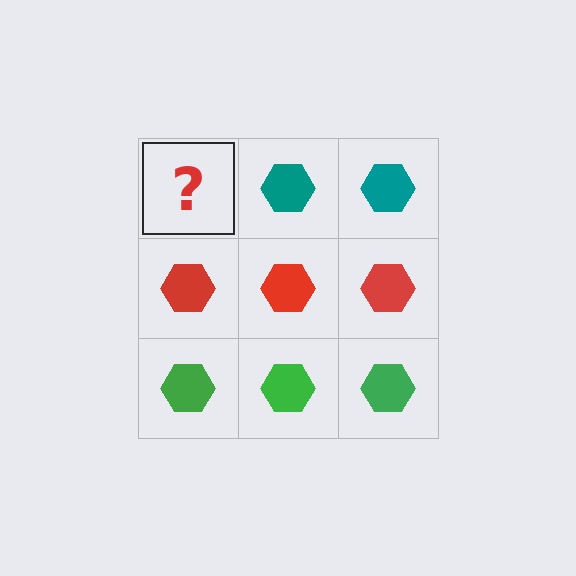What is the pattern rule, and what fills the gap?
The rule is that each row has a consistent color. The gap should be filled with a teal hexagon.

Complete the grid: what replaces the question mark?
The question mark should be replaced with a teal hexagon.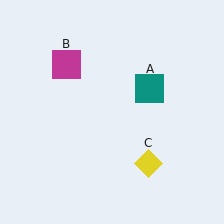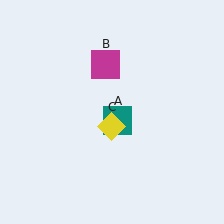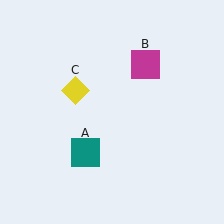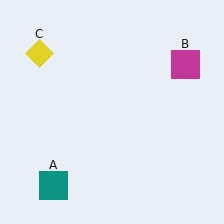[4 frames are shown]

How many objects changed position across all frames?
3 objects changed position: teal square (object A), magenta square (object B), yellow diamond (object C).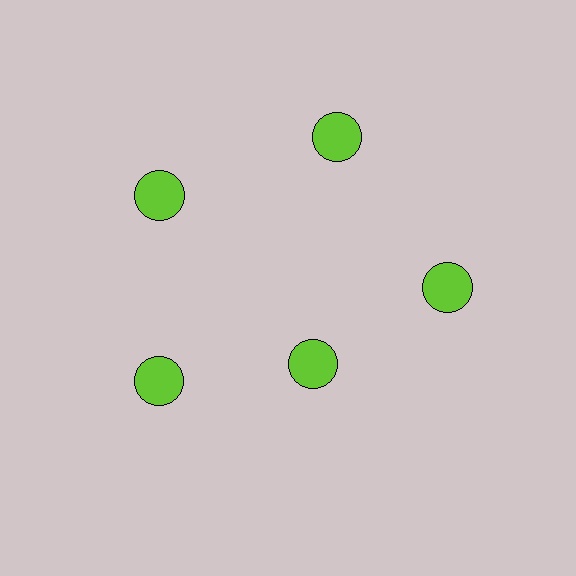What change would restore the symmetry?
The symmetry would be restored by moving it outward, back onto the ring so that all 5 circles sit at equal angles and equal distance from the center.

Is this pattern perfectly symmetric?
No. The 5 lime circles are arranged in a ring, but one element near the 5 o'clock position is pulled inward toward the center, breaking the 5-fold rotational symmetry.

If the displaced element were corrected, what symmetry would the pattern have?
It would have 5-fold rotational symmetry — the pattern would map onto itself every 72 degrees.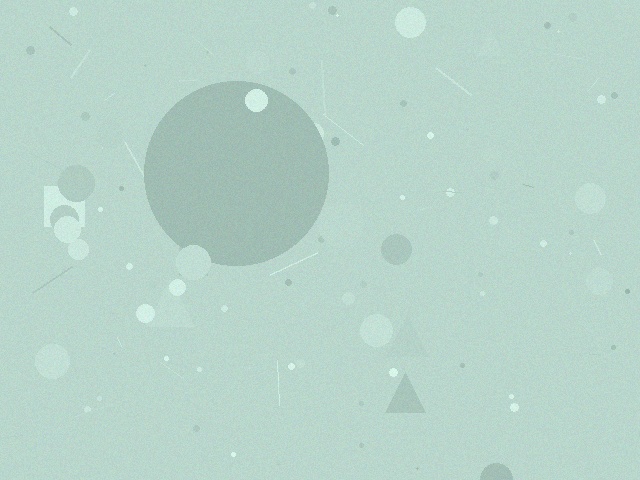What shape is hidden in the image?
A circle is hidden in the image.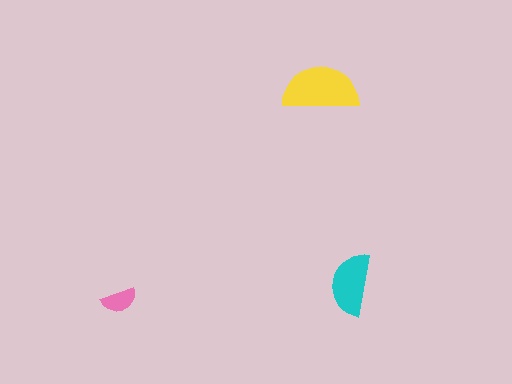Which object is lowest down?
The pink semicircle is bottommost.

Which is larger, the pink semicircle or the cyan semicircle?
The cyan one.